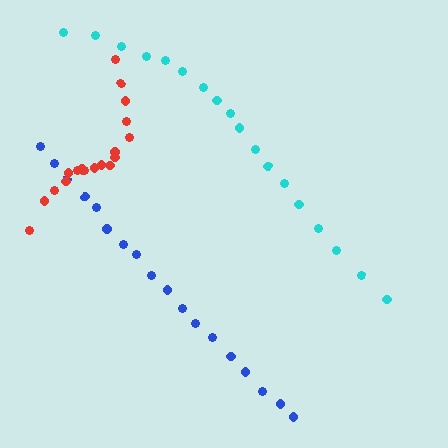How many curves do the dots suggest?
There are 3 distinct paths.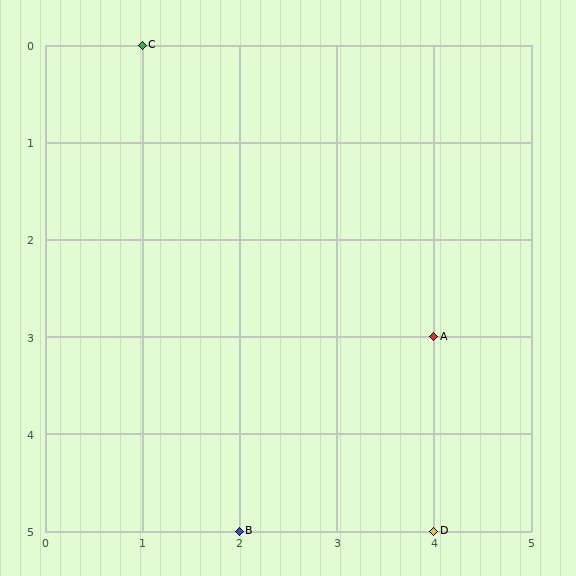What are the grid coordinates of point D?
Point D is at grid coordinates (4, 5).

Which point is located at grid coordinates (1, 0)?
Point C is at (1, 0).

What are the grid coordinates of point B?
Point B is at grid coordinates (2, 5).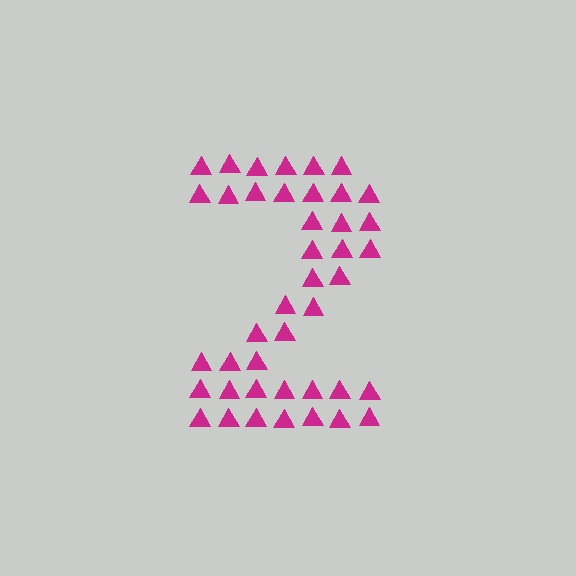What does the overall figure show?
The overall figure shows the digit 2.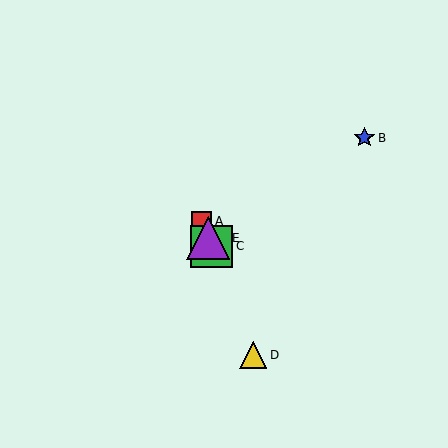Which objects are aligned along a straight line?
Objects A, C, D, E are aligned along a straight line.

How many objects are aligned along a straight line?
4 objects (A, C, D, E) are aligned along a straight line.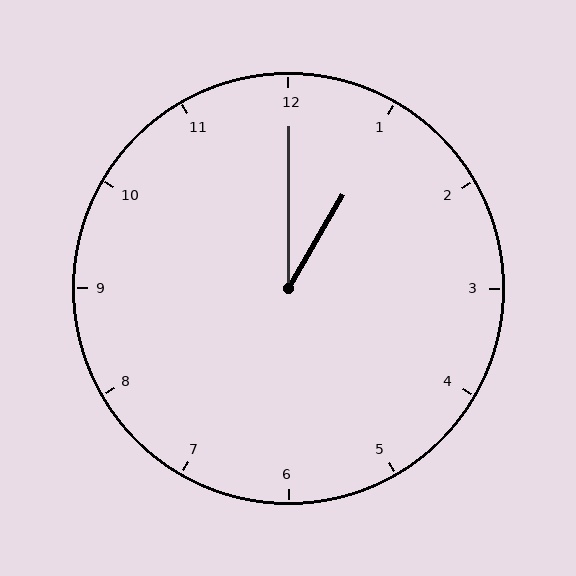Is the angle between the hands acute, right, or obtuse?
It is acute.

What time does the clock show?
1:00.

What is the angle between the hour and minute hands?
Approximately 30 degrees.